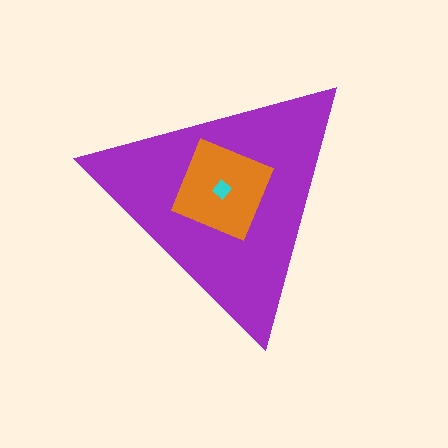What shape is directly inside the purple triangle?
The orange square.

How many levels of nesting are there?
3.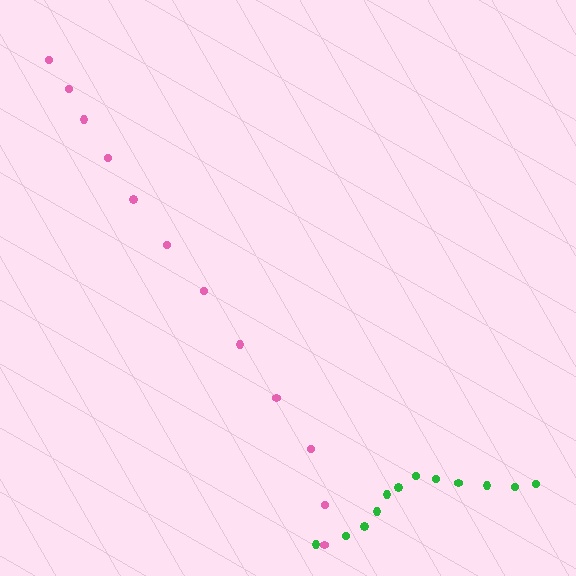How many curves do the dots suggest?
There are 2 distinct paths.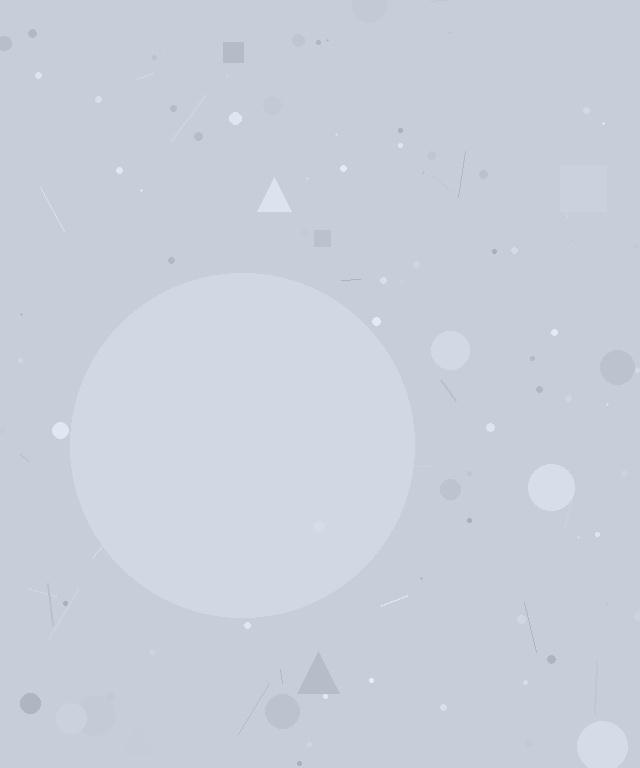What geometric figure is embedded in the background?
A circle is embedded in the background.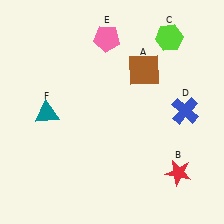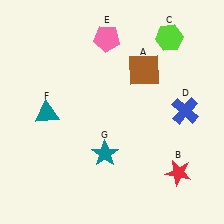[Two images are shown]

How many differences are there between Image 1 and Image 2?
There is 1 difference between the two images.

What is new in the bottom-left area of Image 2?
A teal star (G) was added in the bottom-left area of Image 2.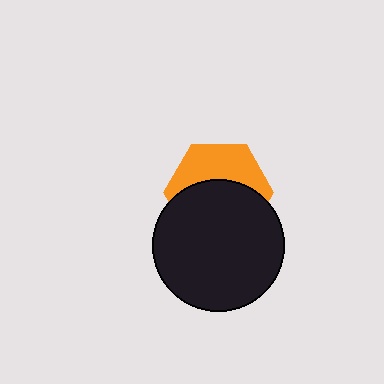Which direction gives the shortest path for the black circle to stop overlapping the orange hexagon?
Moving down gives the shortest separation.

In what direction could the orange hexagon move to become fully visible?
The orange hexagon could move up. That would shift it out from behind the black circle entirely.